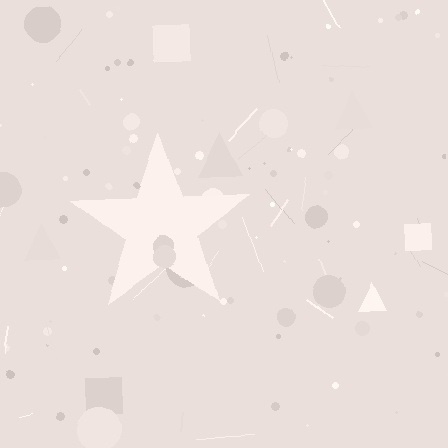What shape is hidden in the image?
A star is hidden in the image.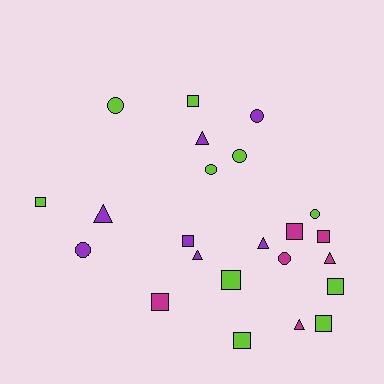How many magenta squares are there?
There are 3 magenta squares.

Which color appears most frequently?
Lime, with 10 objects.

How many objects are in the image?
There are 23 objects.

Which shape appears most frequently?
Square, with 10 objects.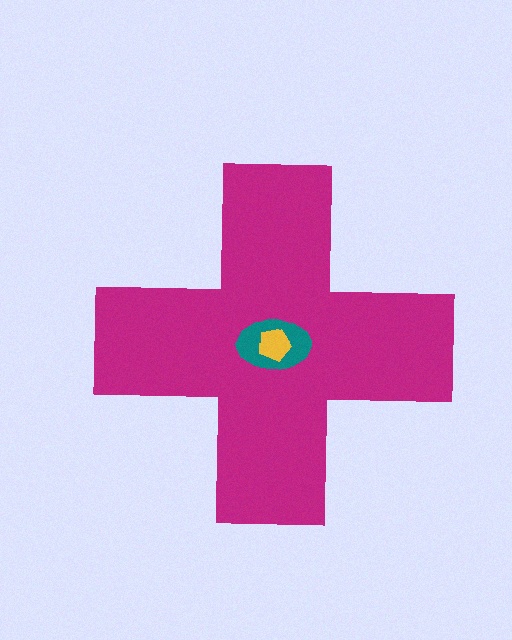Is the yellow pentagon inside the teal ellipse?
Yes.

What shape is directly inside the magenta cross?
The teal ellipse.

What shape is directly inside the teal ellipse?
The yellow pentagon.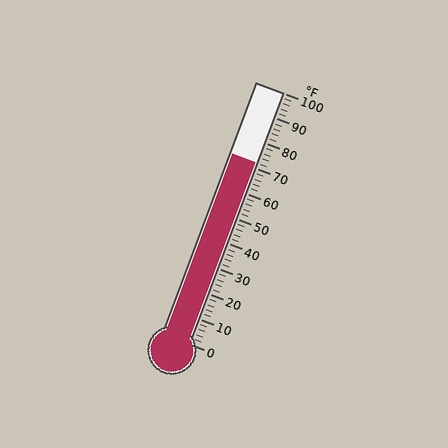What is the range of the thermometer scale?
The thermometer scale ranges from 0°F to 100°F.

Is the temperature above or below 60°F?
The temperature is above 60°F.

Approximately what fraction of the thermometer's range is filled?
The thermometer is filled to approximately 70% of its range.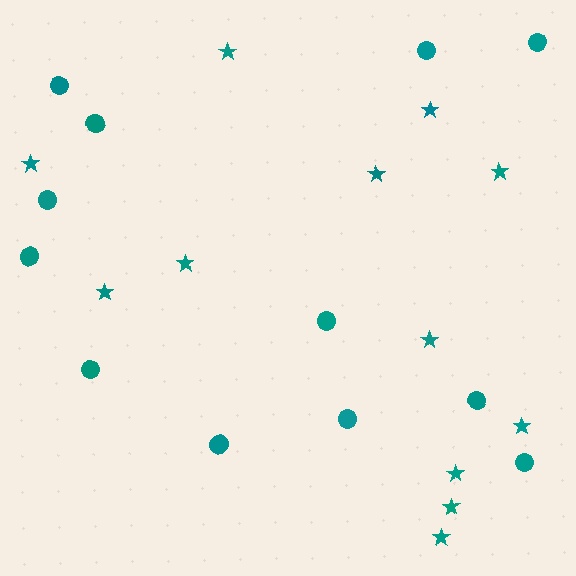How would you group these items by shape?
There are 2 groups: one group of circles (12) and one group of stars (12).